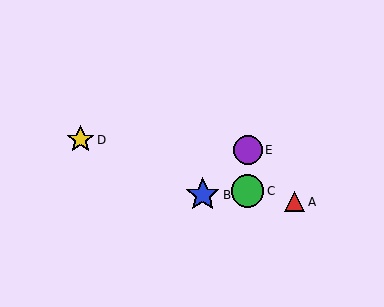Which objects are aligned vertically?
Objects C, E are aligned vertically.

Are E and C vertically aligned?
Yes, both are at x≈248.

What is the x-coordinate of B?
Object B is at x≈203.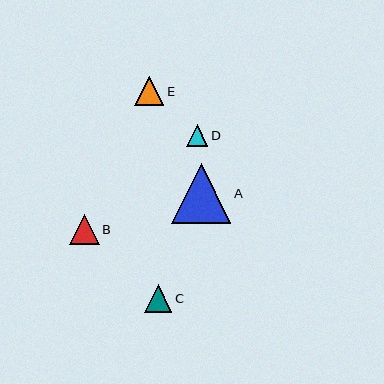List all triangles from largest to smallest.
From largest to smallest: A, B, E, C, D.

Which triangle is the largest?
Triangle A is the largest with a size of approximately 60 pixels.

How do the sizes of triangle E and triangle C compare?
Triangle E and triangle C are approximately the same size.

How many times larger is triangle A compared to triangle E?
Triangle A is approximately 2.0 times the size of triangle E.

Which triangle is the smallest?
Triangle D is the smallest with a size of approximately 22 pixels.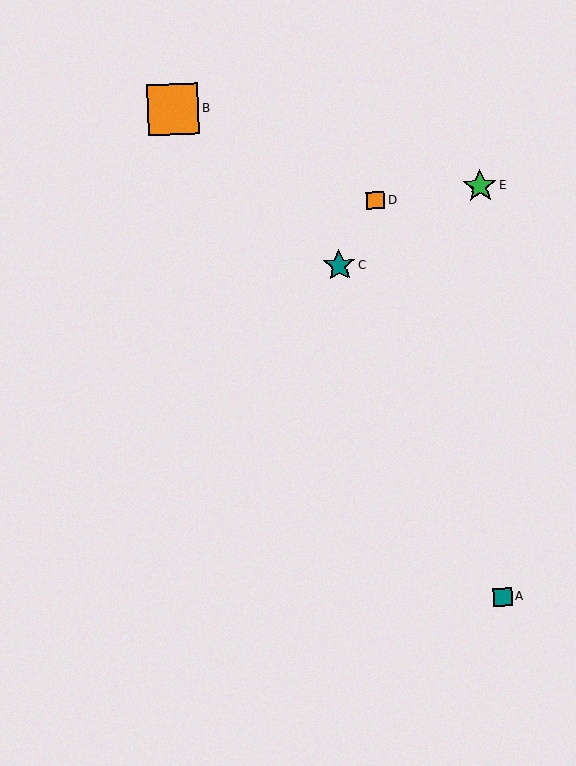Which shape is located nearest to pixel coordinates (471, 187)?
The green star (labeled E) at (480, 186) is nearest to that location.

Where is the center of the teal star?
The center of the teal star is at (339, 266).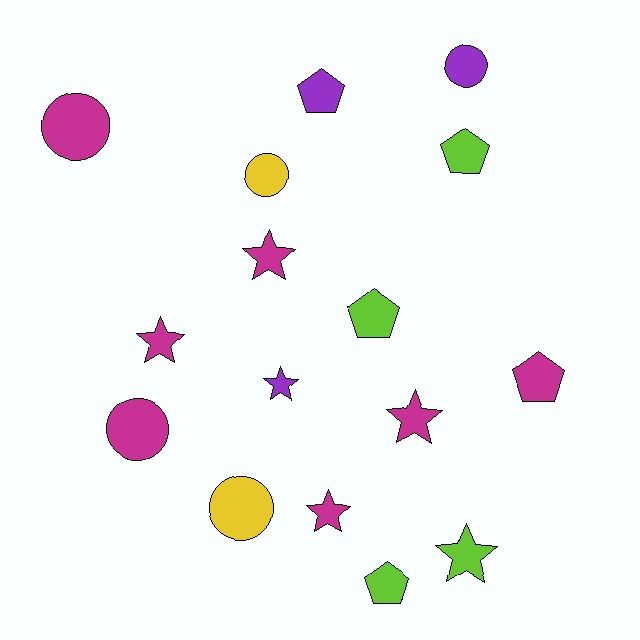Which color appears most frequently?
Magenta, with 7 objects.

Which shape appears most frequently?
Star, with 6 objects.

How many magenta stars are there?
There are 4 magenta stars.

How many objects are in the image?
There are 16 objects.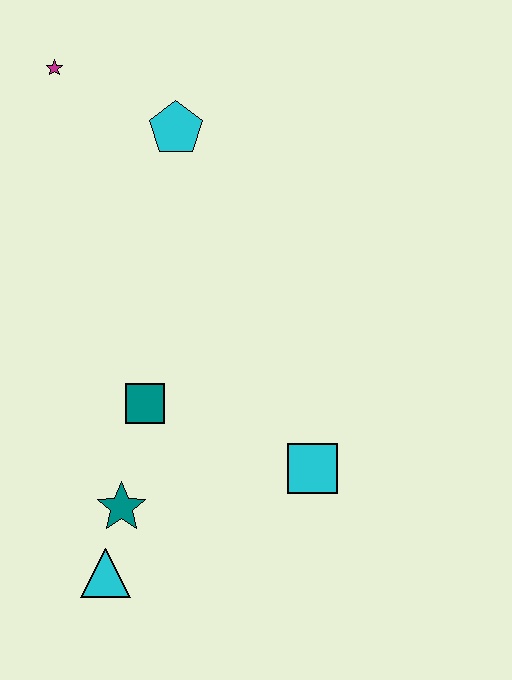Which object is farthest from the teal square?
The magenta star is farthest from the teal square.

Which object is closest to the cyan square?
The teal square is closest to the cyan square.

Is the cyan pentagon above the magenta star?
No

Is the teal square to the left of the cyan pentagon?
Yes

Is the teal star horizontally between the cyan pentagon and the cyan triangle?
Yes